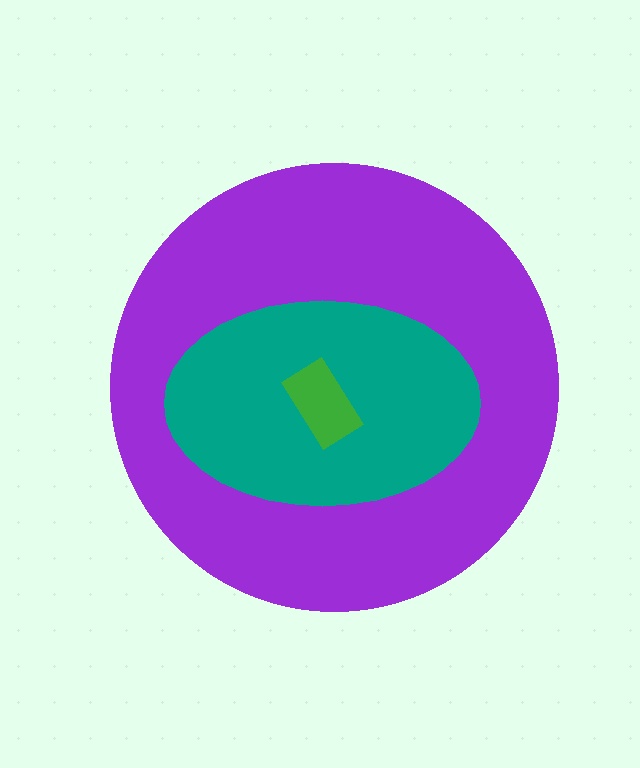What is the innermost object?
The green rectangle.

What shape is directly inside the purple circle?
The teal ellipse.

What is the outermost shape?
The purple circle.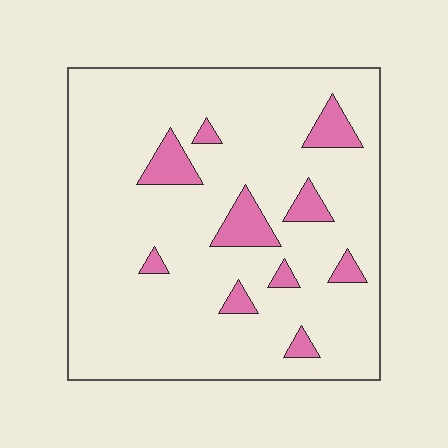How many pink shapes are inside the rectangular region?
10.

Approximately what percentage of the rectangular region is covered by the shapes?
Approximately 10%.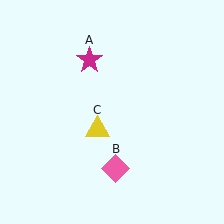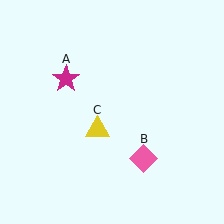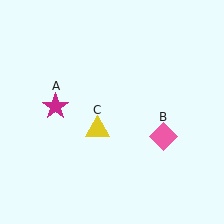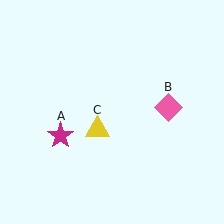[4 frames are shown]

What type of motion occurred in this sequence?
The magenta star (object A), pink diamond (object B) rotated counterclockwise around the center of the scene.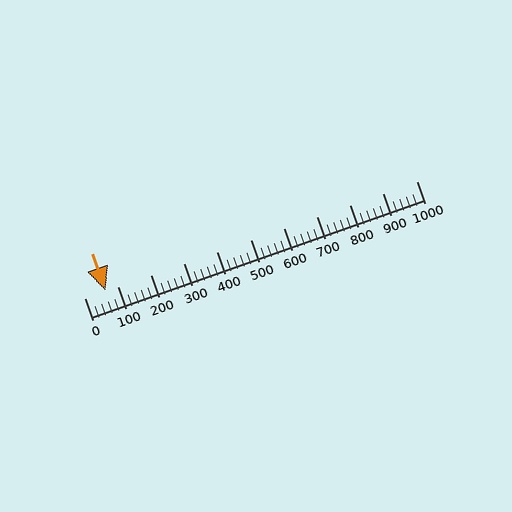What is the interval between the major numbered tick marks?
The major tick marks are spaced 100 units apart.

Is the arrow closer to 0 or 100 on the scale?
The arrow is closer to 100.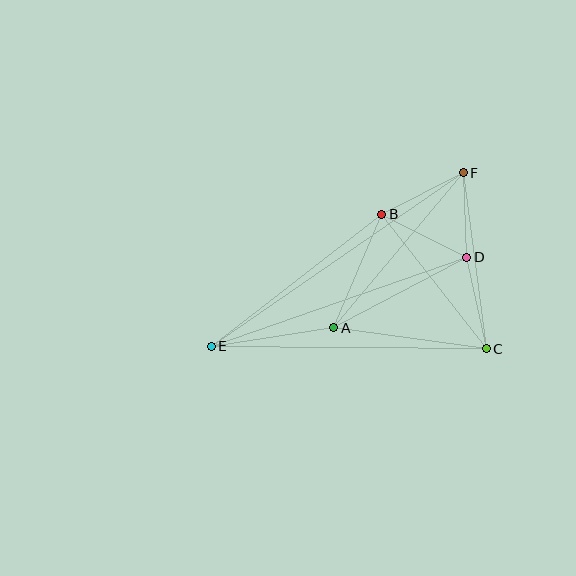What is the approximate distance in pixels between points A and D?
The distance between A and D is approximately 150 pixels.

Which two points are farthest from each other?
Points E and F are farthest from each other.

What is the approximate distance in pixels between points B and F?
The distance between B and F is approximately 91 pixels.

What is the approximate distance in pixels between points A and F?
The distance between A and F is approximately 202 pixels.